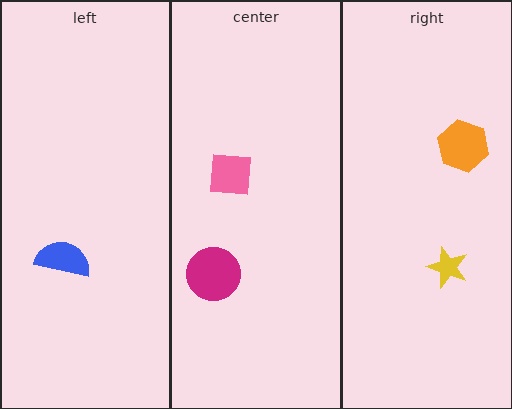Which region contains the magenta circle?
The center region.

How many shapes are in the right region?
2.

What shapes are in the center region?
The magenta circle, the pink square.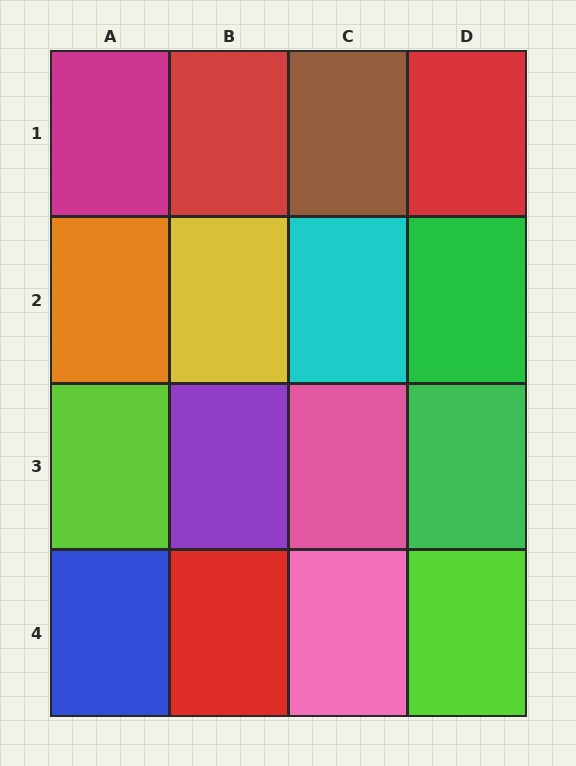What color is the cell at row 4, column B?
Red.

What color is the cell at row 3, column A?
Lime.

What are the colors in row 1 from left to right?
Magenta, red, brown, red.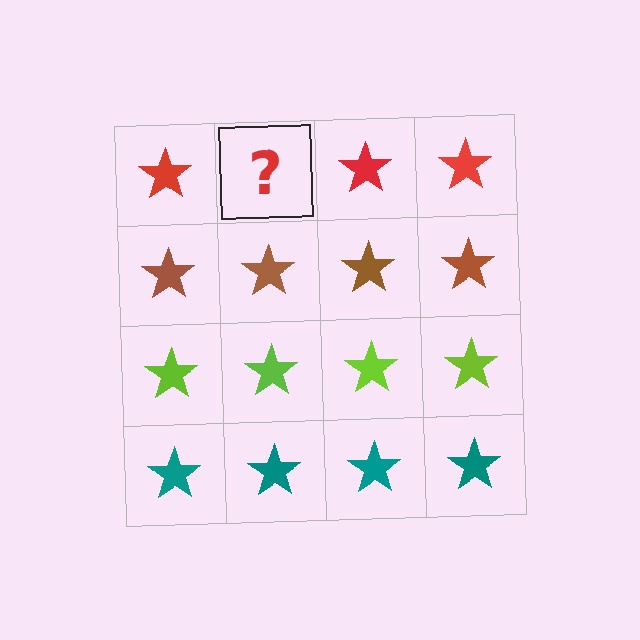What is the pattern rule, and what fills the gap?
The rule is that each row has a consistent color. The gap should be filled with a red star.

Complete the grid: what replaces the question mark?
The question mark should be replaced with a red star.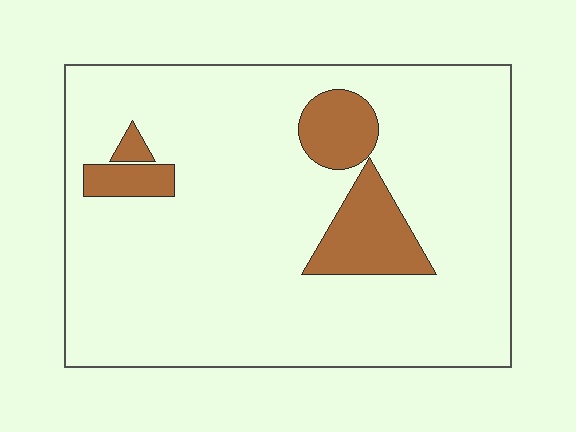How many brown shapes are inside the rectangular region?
4.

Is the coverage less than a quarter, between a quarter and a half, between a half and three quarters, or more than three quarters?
Less than a quarter.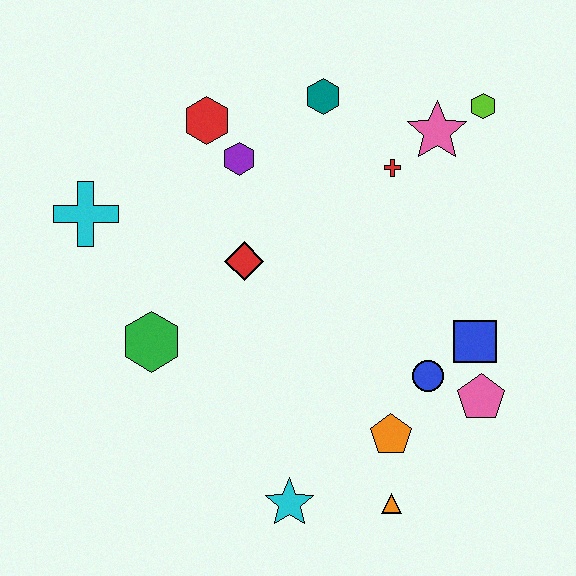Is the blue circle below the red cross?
Yes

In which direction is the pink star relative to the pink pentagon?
The pink star is above the pink pentagon.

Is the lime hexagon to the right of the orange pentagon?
Yes